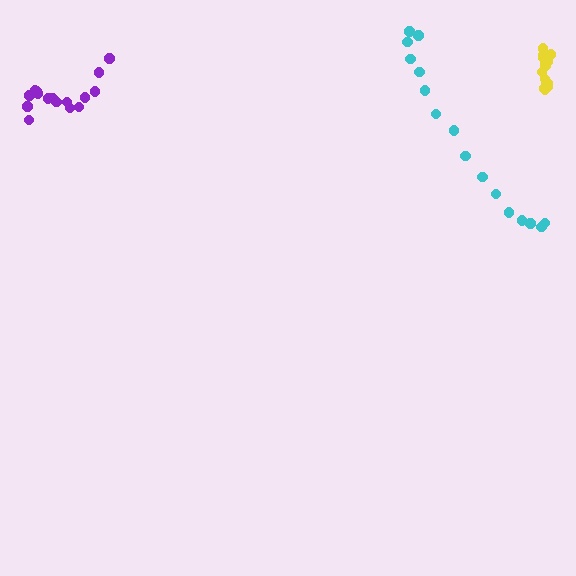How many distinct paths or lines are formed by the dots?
There are 3 distinct paths.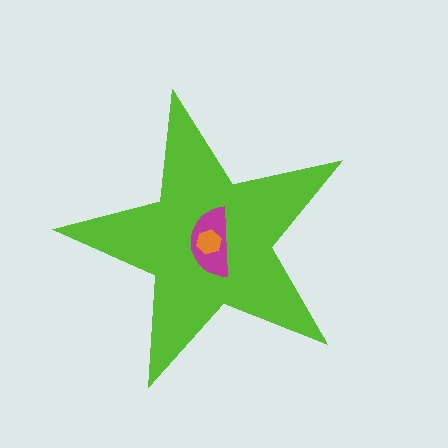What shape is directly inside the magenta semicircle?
The orange hexagon.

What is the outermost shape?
The lime star.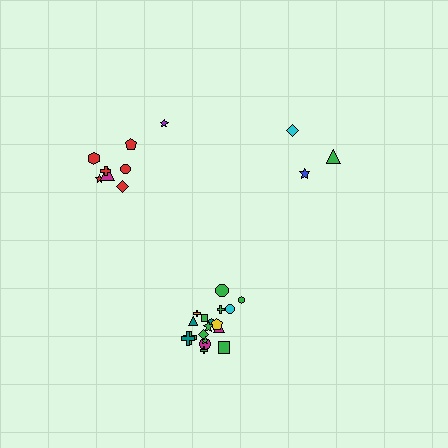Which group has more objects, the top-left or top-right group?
The top-left group.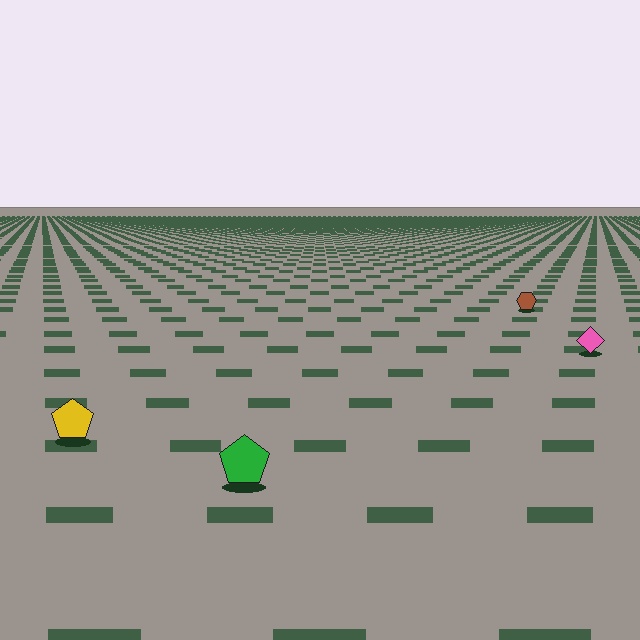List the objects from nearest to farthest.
From nearest to farthest: the green pentagon, the yellow pentagon, the pink diamond, the brown hexagon.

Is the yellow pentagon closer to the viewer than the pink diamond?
Yes. The yellow pentagon is closer — you can tell from the texture gradient: the ground texture is coarser near it.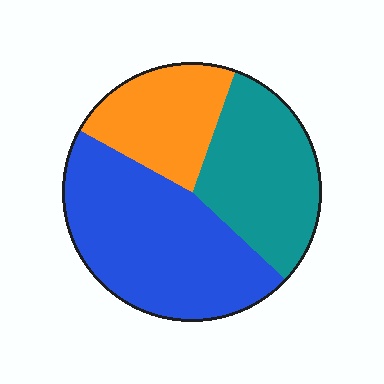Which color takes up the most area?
Blue, at roughly 45%.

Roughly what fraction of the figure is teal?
Teal covers roughly 30% of the figure.